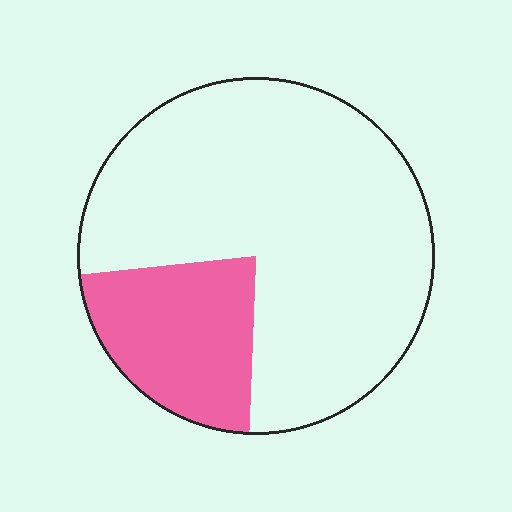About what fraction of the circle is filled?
About one quarter (1/4).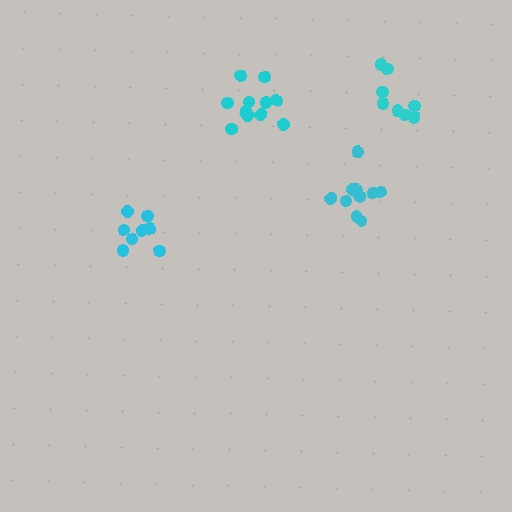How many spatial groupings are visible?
There are 4 spatial groupings.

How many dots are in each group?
Group 1: 11 dots, Group 2: 8 dots, Group 3: 8 dots, Group 4: 10 dots (37 total).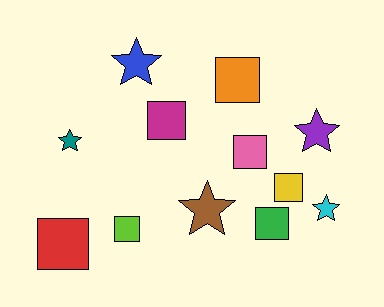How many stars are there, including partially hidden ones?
There are 5 stars.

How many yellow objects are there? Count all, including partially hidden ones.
There is 1 yellow object.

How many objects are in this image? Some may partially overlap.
There are 12 objects.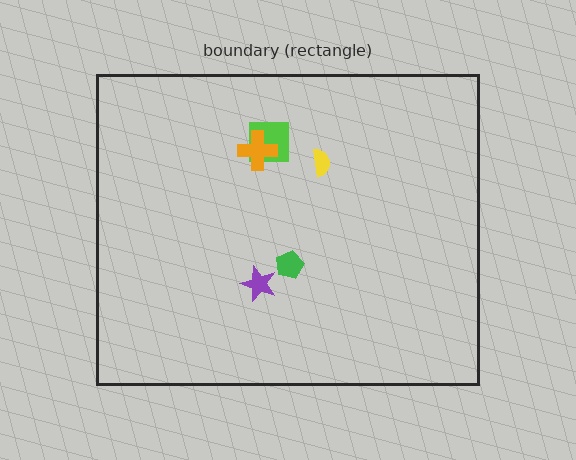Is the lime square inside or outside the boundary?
Inside.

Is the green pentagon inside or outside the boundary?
Inside.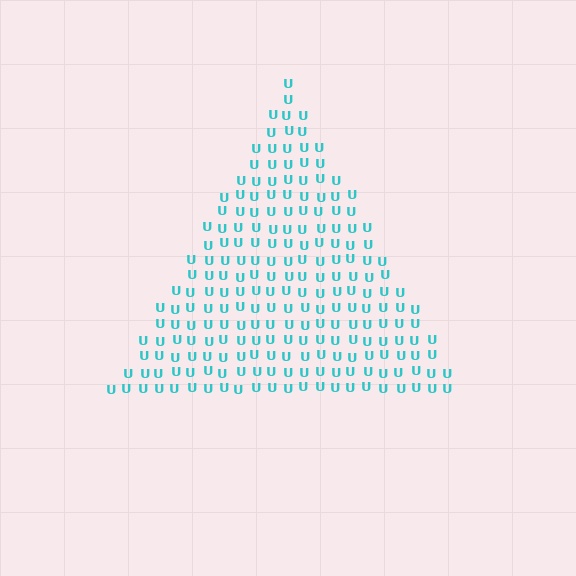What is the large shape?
The large shape is a triangle.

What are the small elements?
The small elements are letter U's.